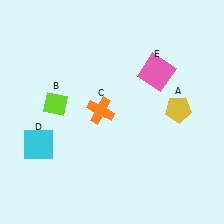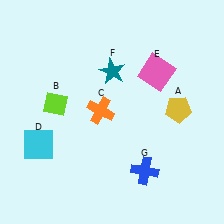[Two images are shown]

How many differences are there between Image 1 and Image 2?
There are 2 differences between the two images.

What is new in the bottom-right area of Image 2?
A blue cross (G) was added in the bottom-right area of Image 2.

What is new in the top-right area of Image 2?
A teal star (F) was added in the top-right area of Image 2.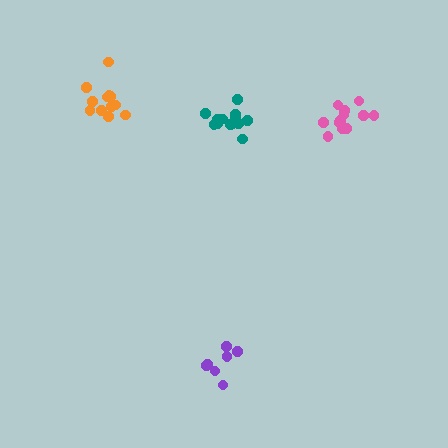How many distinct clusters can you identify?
There are 4 distinct clusters.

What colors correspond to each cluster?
The clusters are colored: purple, pink, orange, teal.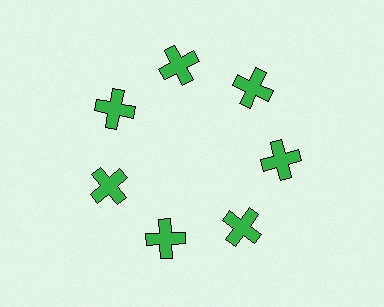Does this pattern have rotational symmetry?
Yes, this pattern has 7-fold rotational symmetry. It looks the same after rotating 51 degrees around the center.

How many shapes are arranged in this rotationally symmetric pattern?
There are 7 shapes, arranged in 7 groups of 1.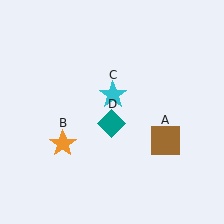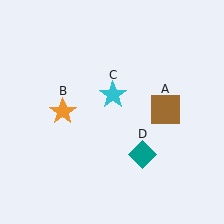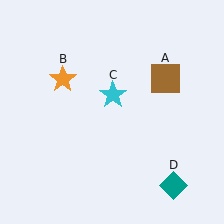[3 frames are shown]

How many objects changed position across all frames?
3 objects changed position: brown square (object A), orange star (object B), teal diamond (object D).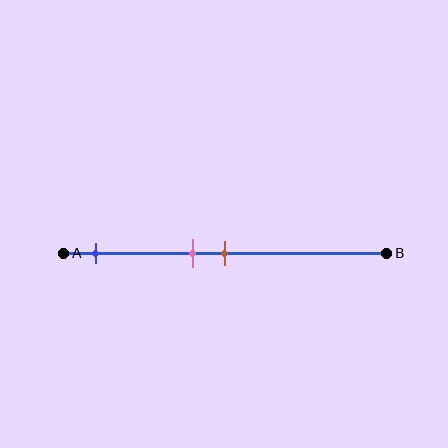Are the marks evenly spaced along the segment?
No, the marks are not evenly spaced.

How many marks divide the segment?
There are 3 marks dividing the segment.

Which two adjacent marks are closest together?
The pink and brown marks are the closest adjacent pair.